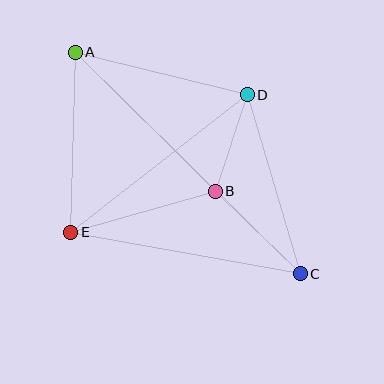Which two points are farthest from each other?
Points A and C are farthest from each other.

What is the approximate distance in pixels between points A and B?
The distance between A and B is approximately 197 pixels.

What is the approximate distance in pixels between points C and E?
The distance between C and E is approximately 233 pixels.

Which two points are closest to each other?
Points B and D are closest to each other.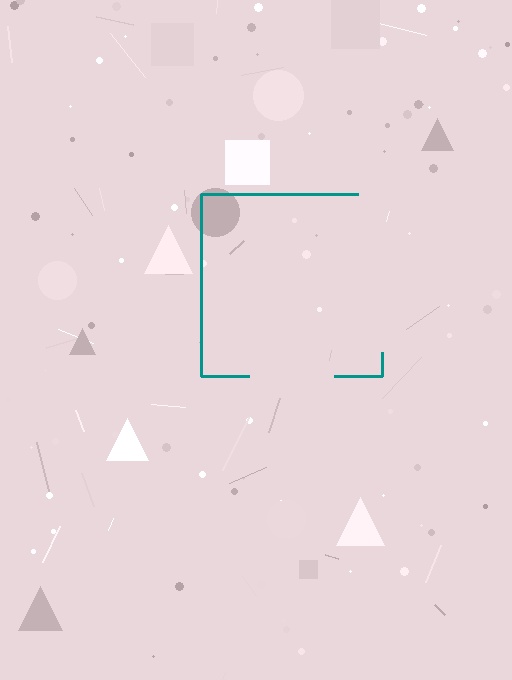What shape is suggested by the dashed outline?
The dashed outline suggests a square.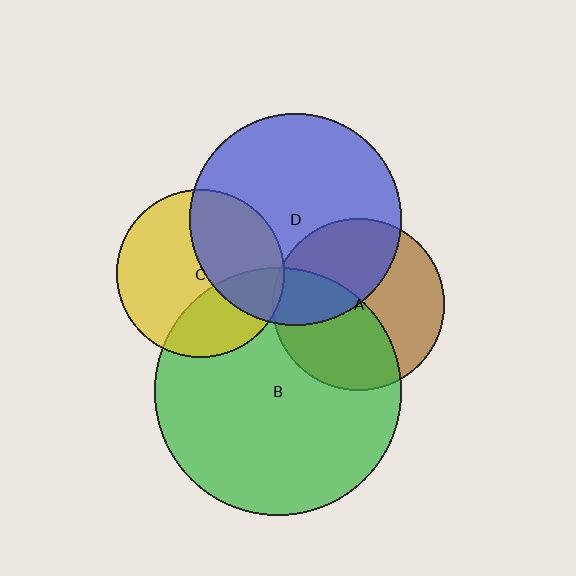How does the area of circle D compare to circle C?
Approximately 1.6 times.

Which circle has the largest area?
Circle B (green).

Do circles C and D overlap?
Yes.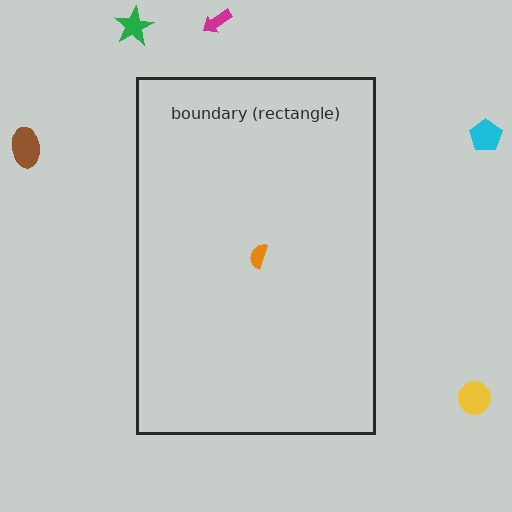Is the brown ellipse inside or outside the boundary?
Outside.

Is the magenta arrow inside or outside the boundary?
Outside.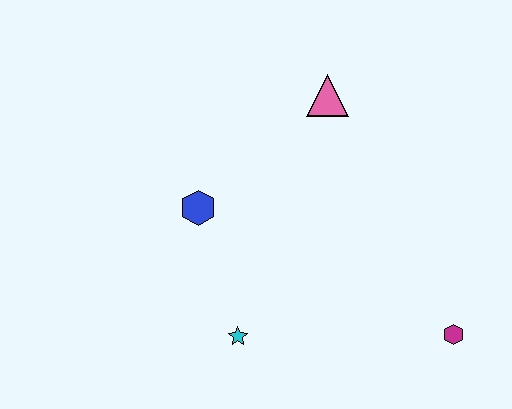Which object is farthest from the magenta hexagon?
The blue hexagon is farthest from the magenta hexagon.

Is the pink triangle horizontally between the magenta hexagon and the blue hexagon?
Yes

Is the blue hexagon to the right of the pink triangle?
No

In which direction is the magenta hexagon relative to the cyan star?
The magenta hexagon is to the right of the cyan star.